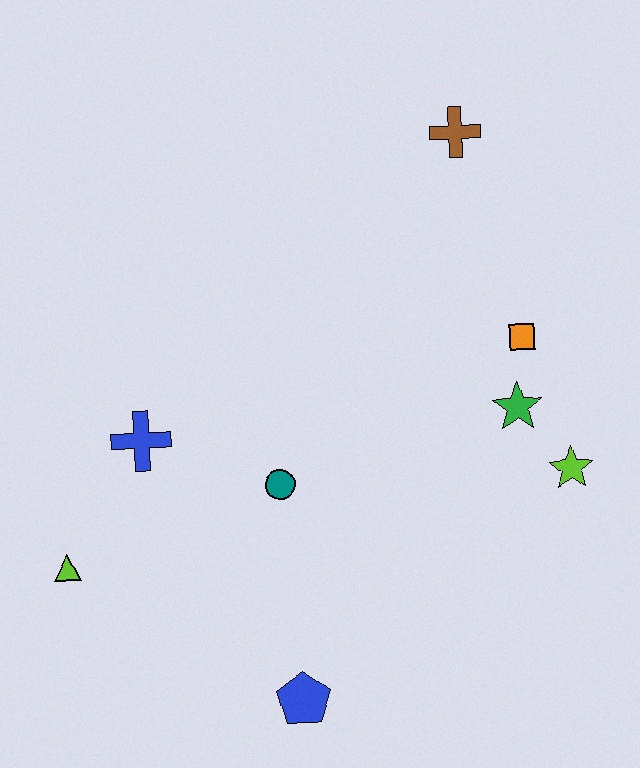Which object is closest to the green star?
The orange square is closest to the green star.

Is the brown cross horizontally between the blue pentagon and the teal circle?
No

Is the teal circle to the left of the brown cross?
Yes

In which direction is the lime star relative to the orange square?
The lime star is below the orange square.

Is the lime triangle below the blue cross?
Yes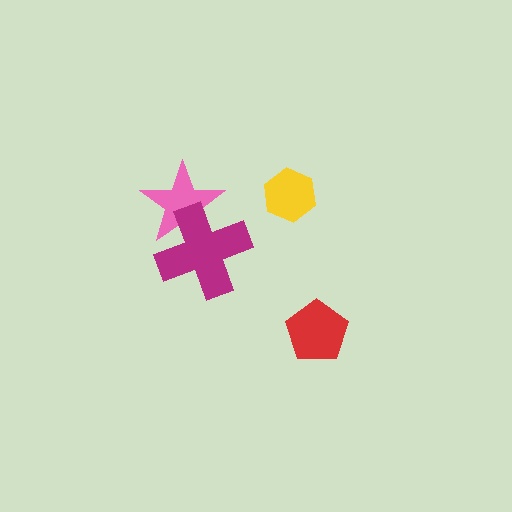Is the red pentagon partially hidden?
No, no other shape covers it.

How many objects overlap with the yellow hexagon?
0 objects overlap with the yellow hexagon.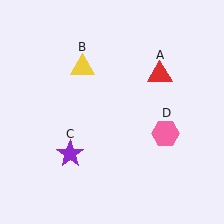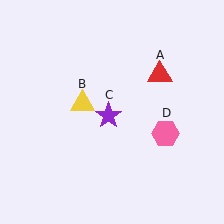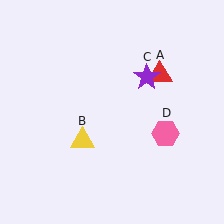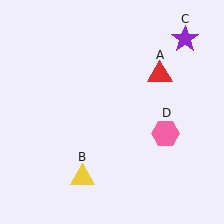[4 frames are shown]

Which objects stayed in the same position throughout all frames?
Red triangle (object A) and pink hexagon (object D) remained stationary.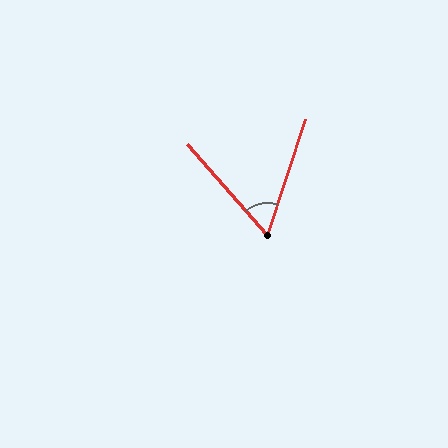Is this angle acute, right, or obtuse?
It is acute.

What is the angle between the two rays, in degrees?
Approximately 60 degrees.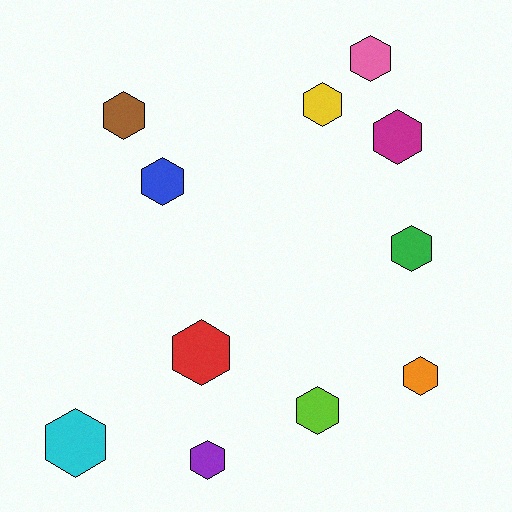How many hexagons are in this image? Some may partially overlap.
There are 11 hexagons.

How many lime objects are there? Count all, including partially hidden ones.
There is 1 lime object.